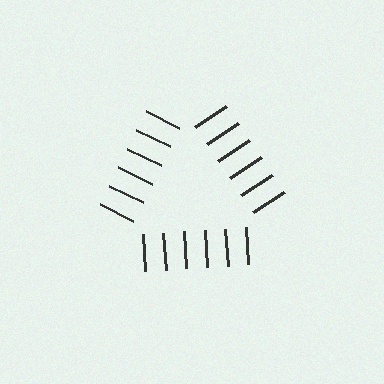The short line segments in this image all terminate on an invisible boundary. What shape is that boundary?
An illusory triangle — the line segments terminate on its edges but no continuous stroke is drawn.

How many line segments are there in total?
18 — 6 along each of the 3 edges.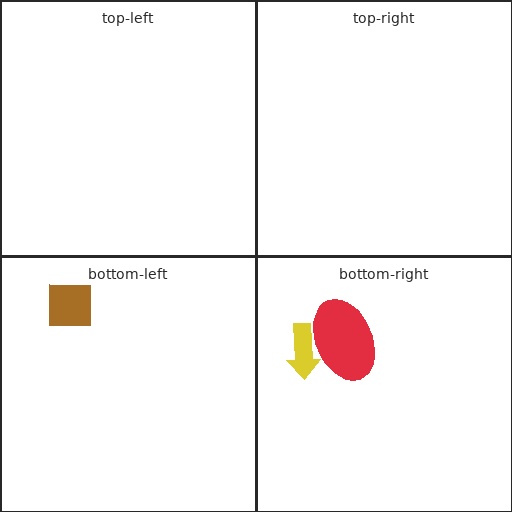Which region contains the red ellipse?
The bottom-right region.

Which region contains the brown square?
The bottom-left region.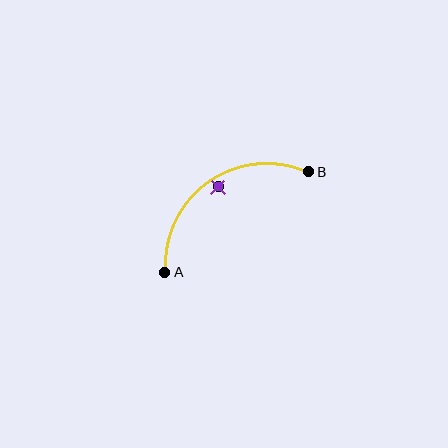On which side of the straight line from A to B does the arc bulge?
The arc bulges above and to the left of the straight line connecting A and B.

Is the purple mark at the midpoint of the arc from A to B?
No — the purple mark does not lie on the arc at all. It sits slightly inside the curve.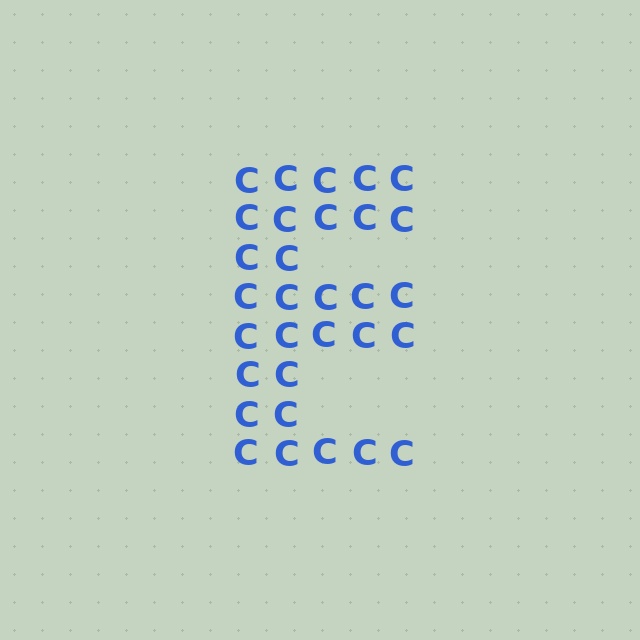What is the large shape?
The large shape is the letter E.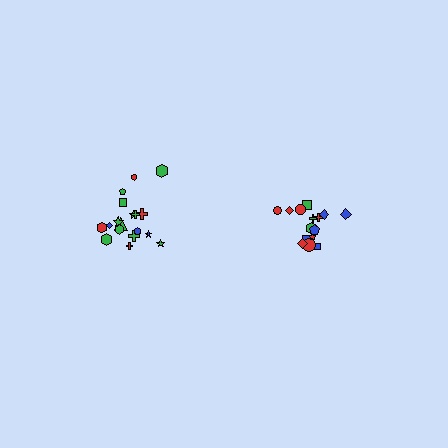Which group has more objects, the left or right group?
The left group.